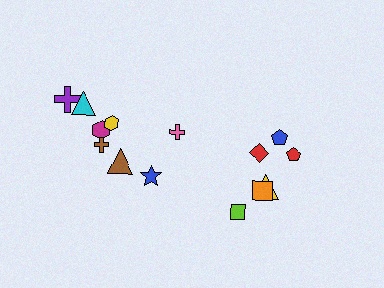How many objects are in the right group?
There are 6 objects.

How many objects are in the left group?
There are 8 objects.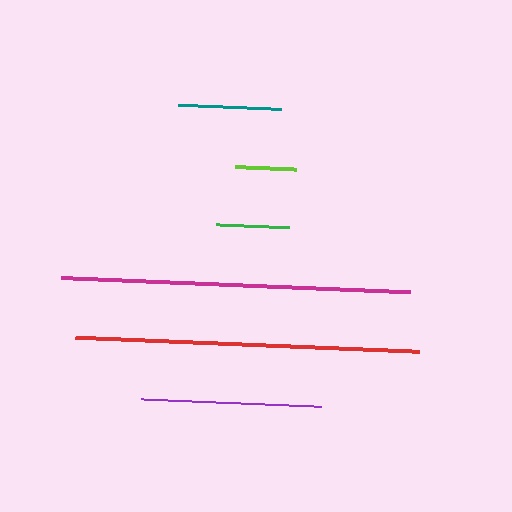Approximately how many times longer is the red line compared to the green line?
The red line is approximately 4.7 times the length of the green line.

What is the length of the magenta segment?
The magenta segment is approximately 349 pixels long.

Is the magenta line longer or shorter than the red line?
The magenta line is longer than the red line.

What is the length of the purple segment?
The purple segment is approximately 181 pixels long.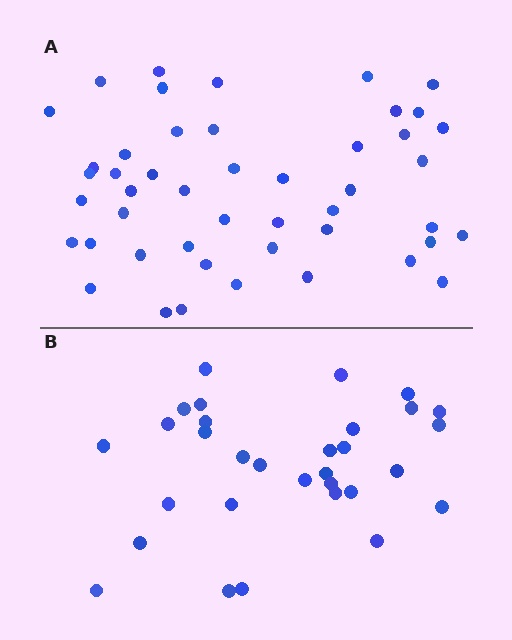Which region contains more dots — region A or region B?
Region A (the top region) has more dots.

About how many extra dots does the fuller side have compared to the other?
Region A has approximately 15 more dots than region B.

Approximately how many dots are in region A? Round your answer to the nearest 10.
About 50 dots. (The exact count is 47, which rounds to 50.)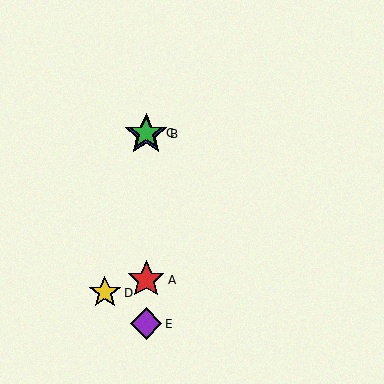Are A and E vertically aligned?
Yes, both are at x≈146.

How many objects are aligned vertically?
4 objects (A, B, C, E) are aligned vertically.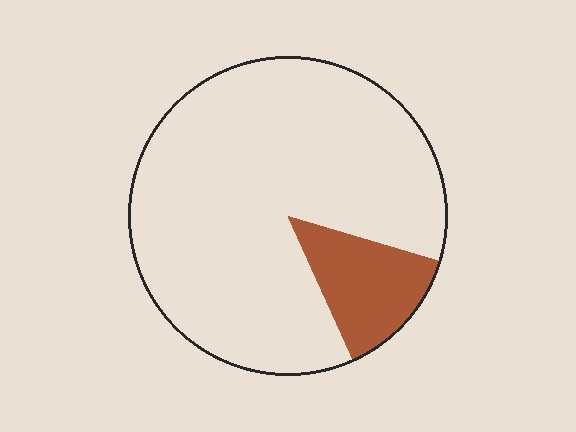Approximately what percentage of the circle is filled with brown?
Approximately 15%.